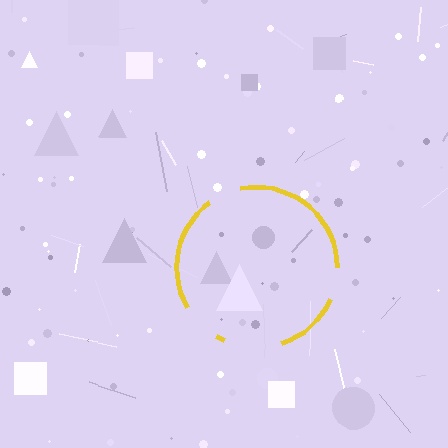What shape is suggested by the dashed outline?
The dashed outline suggests a circle.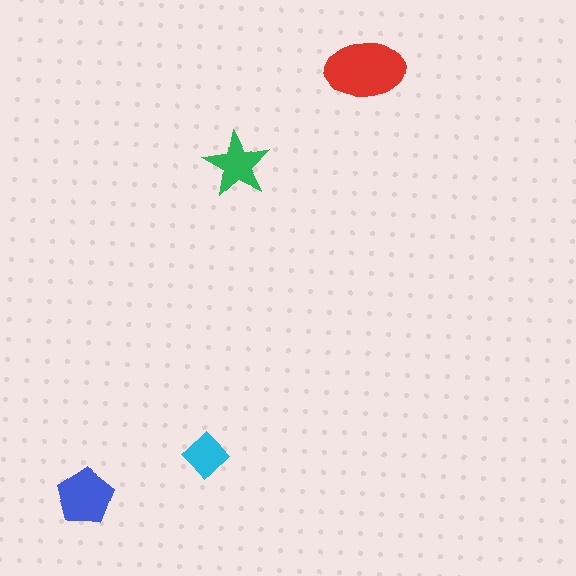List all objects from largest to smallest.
The red ellipse, the blue pentagon, the green star, the cyan diamond.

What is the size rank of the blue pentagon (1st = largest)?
2nd.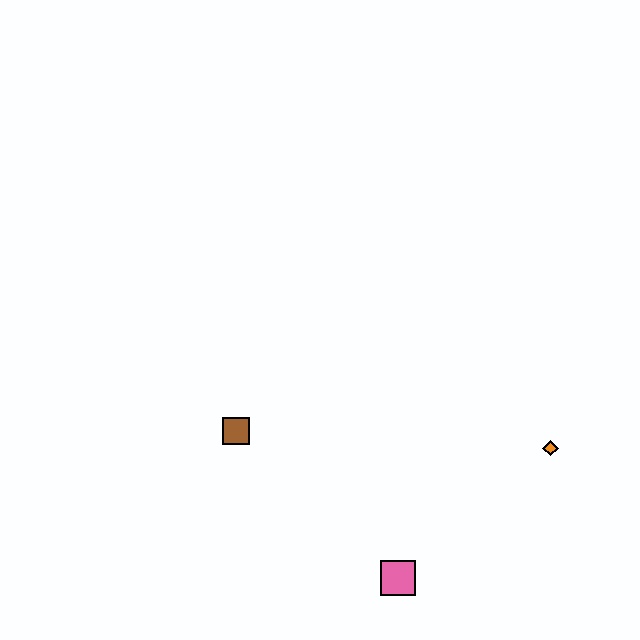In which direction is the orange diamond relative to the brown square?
The orange diamond is to the right of the brown square.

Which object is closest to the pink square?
The orange diamond is closest to the pink square.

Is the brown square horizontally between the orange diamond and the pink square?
No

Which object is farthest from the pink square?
The brown square is farthest from the pink square.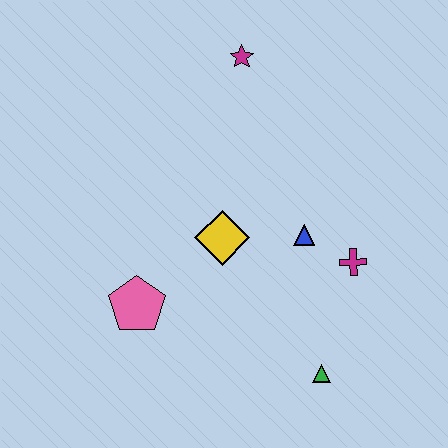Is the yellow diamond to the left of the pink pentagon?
No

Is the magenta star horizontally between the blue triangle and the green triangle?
No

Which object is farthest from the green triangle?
The magenta star is farthest from the green triangle.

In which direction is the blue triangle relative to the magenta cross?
The blue triangle is to the left of the magenta cross.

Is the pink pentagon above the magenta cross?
No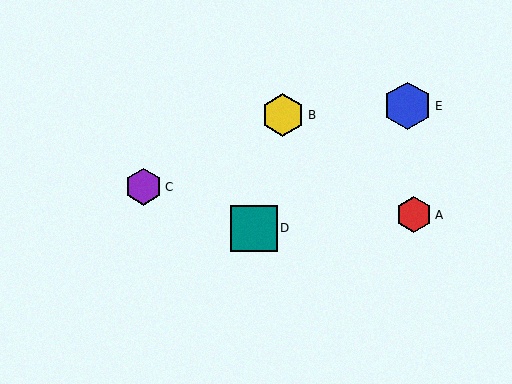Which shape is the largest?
The blue hexagon (labeled E) is the largest.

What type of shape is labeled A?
Shape A is a red hexagon.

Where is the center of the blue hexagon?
The center of the blue hexagon is at (408, 106).